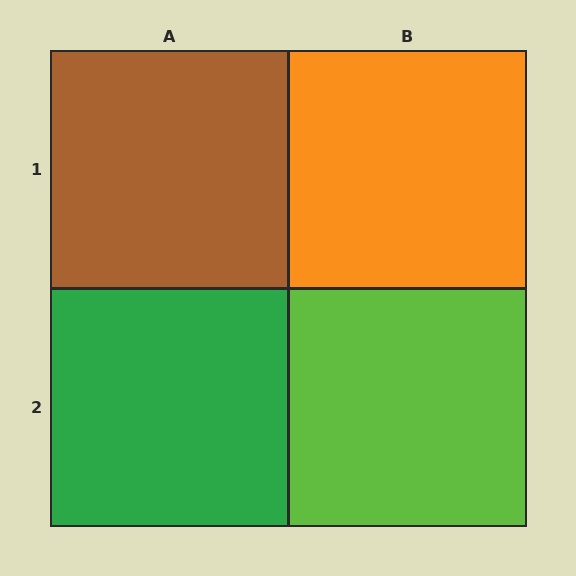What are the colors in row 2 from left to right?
Green, lime.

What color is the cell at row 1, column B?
Orange.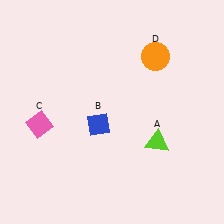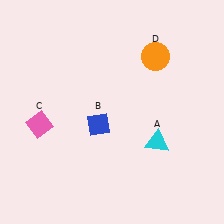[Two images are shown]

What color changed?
The triangle (A) changed from lime in Image 1 to cyan in Image 2.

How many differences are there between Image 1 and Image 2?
There is 1 difference between the two images.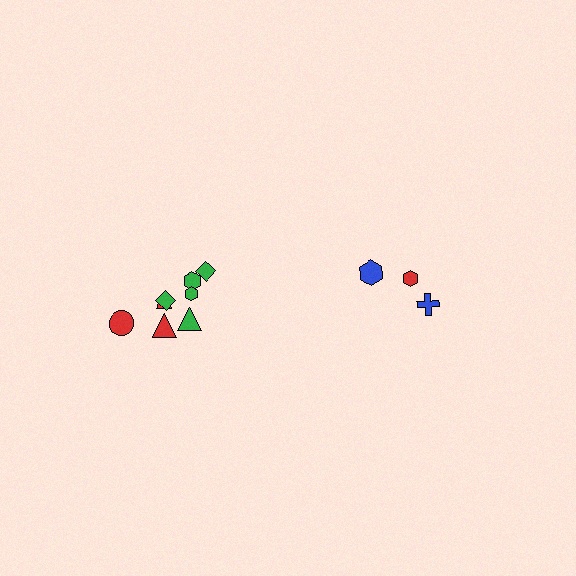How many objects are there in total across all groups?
There are 11 objects.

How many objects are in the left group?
There are 8 objects.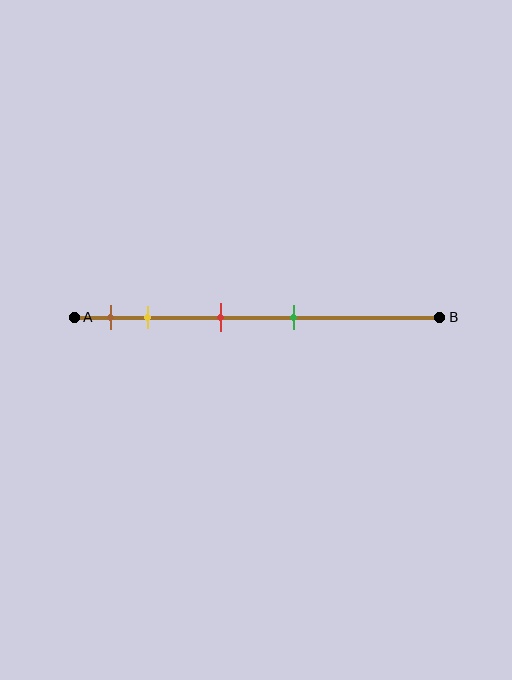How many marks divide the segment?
There are 4 marks dividing the segment.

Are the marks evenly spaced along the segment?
No, the marks are not evenly spaced.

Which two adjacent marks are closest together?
The brown and yellow marks are the closest adjacent pair.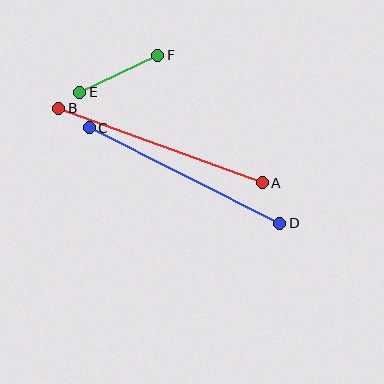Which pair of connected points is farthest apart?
Points A and B are farthest apart.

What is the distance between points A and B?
The distance is approximately 216 pixels.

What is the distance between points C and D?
The distance is approximately 213 pixels.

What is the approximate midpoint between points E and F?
The midpoint is at approximately (119, 74) pixels.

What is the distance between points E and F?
The distance is approximately 86 pixels.